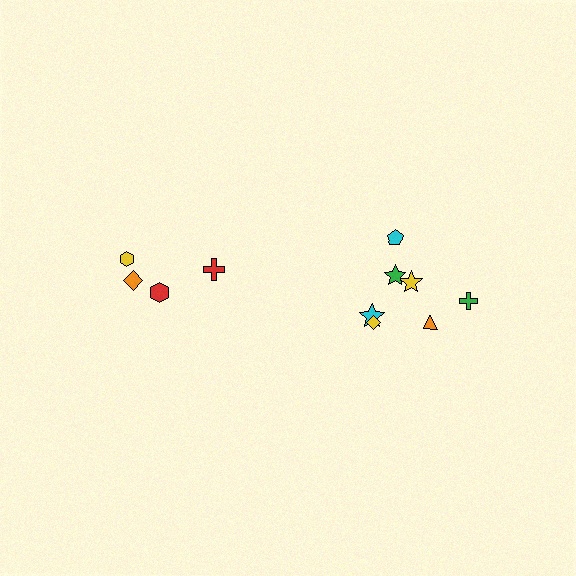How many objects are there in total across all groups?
There are 11 objects.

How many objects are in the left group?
There are 4 objects.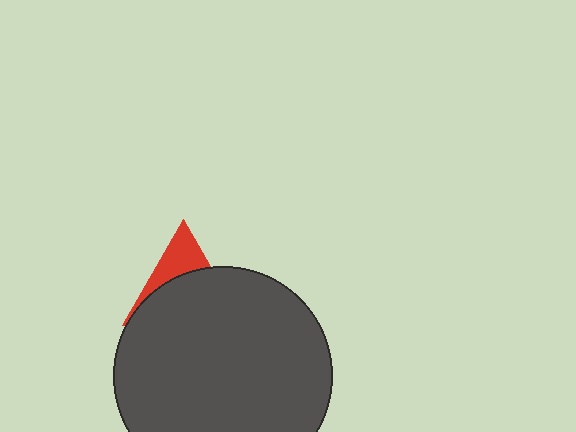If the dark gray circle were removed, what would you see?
You would see the complete red triangle.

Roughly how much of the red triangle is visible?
A small part of it is visible (roughly 33%).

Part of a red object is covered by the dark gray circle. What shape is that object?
It is a triangle.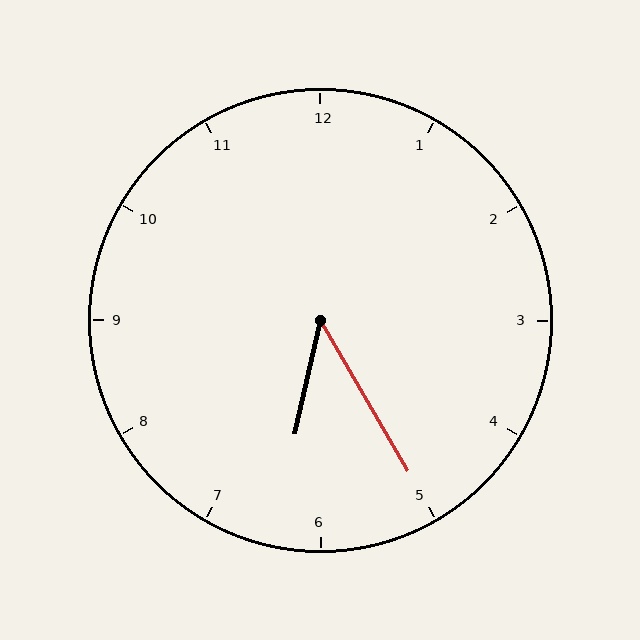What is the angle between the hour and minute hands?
Approximately 42 degrees.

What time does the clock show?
6:25.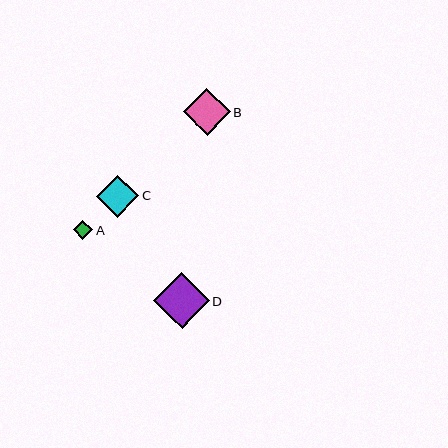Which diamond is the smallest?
Diamond A is the smallest with a size of approximately 19 pixels.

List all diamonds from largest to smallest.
From largest to smallest: D, B, C, A.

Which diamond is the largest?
Diamond D is the largest with a size of approximately 56 pixels.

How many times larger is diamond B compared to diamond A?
Diamond B is approximately 2.4 times the size of diamond A.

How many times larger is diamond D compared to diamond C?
Diamond D is approximately 1.3 times the size of diamond C.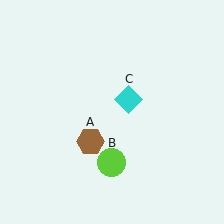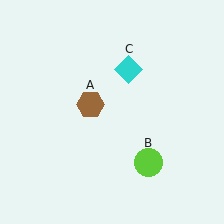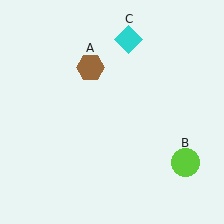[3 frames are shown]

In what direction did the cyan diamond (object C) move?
The cyan diamond (object C) moved up.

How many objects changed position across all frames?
3 objects changed position: brown hexagon (object A), lime circle (object B), cyan diamond (object C).